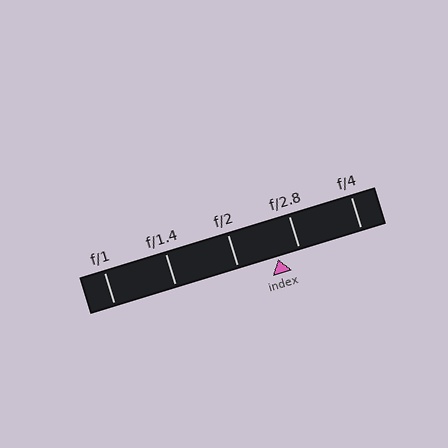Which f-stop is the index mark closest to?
The index mark is closest to f/2.8.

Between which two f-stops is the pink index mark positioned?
The index mark is between f/2 and f/2.8.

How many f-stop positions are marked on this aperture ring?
There are 5 f-stop positions marked.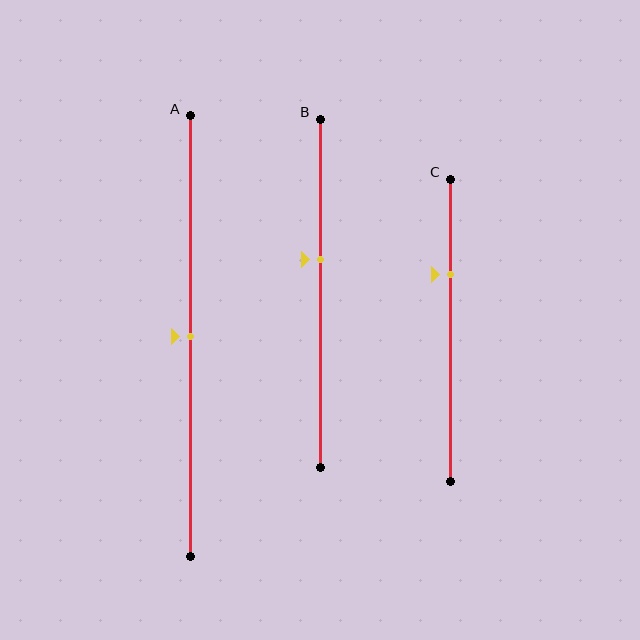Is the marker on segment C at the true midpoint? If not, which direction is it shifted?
No, the marker on segment C is shifted upward by about 19% of the segment length.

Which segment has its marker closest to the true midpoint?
Segment A has its marker closest to the true midpoint.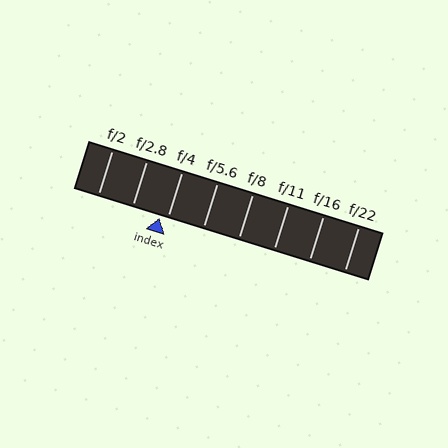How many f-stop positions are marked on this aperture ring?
There are 8 f-stop positions marked.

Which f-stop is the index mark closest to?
The index mark is closest to f/4.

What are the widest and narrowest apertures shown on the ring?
The widest aperture shown is f/2 and the narrowest is f/22.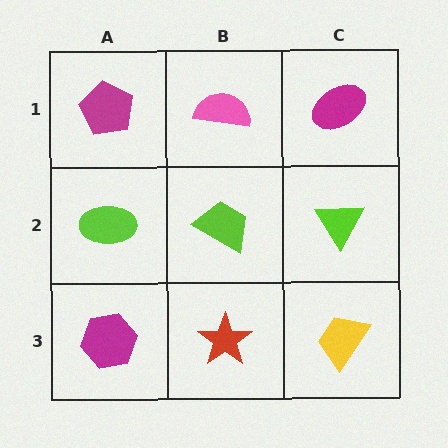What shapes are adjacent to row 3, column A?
A lime ellipse (row 2, column A), a red star (row 3, column B).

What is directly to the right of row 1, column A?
A pink semicircle.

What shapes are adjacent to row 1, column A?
A lime ellipse (row 2, column A), a pink semicircle (row 1, column B).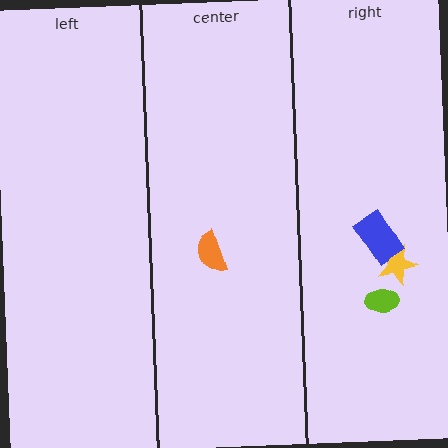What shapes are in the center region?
The orange semicircle.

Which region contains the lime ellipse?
The right region.